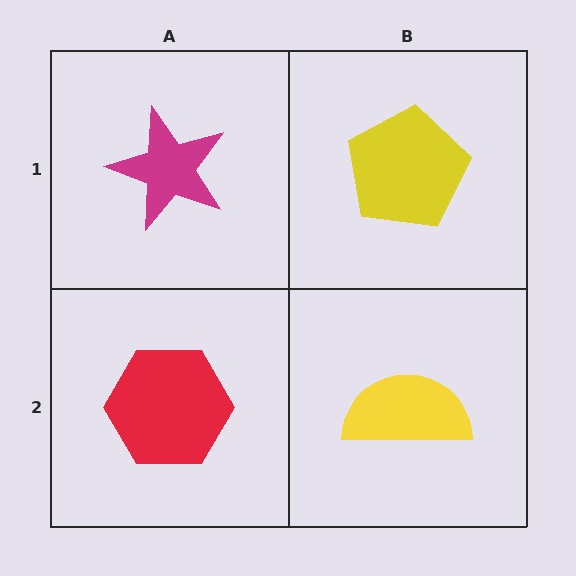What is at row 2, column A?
A red hexagon.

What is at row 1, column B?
A yellow pentagon.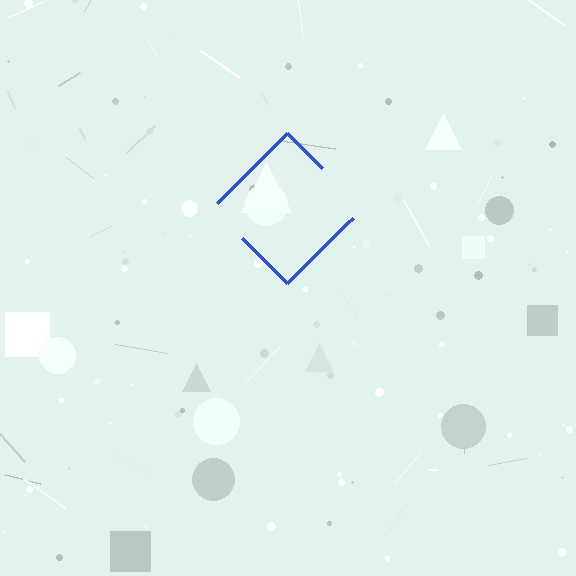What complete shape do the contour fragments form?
The contour fragments form a diamond.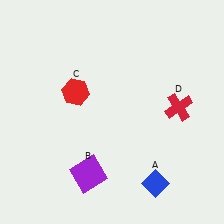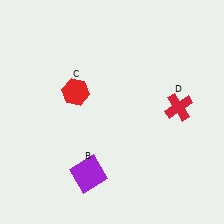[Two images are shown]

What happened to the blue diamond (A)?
The blue diamond (A) was removed in Image 2. It was in the bottom-right area of Image 1.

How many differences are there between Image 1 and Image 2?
There is 1 difference between the two images.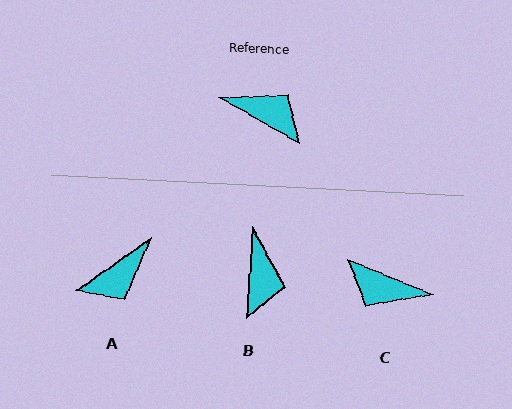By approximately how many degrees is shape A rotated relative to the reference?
Approximately 115 degrees clockwise.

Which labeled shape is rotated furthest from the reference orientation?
C, about 173 degrees away.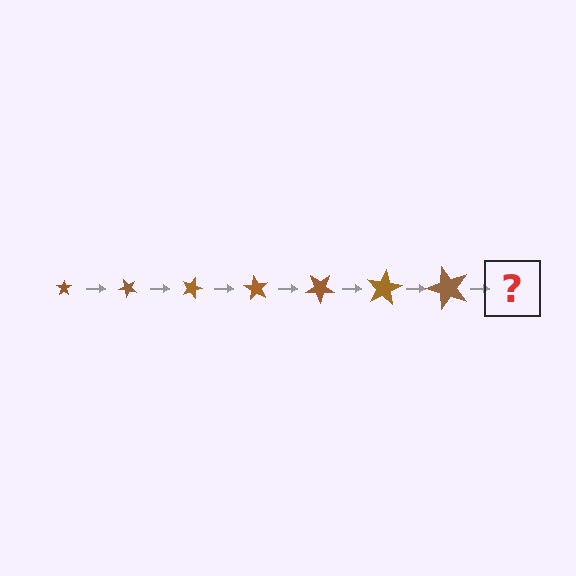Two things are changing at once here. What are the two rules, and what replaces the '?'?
The two rules are that the star grows larger each step and it rotates 45 degrees each step. The '?' should be a star, larger than the previous one and rotated 315 degrees from the start.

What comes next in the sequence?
The next element should be a star, larger than the previous one and rotated 315 degrees from the start.